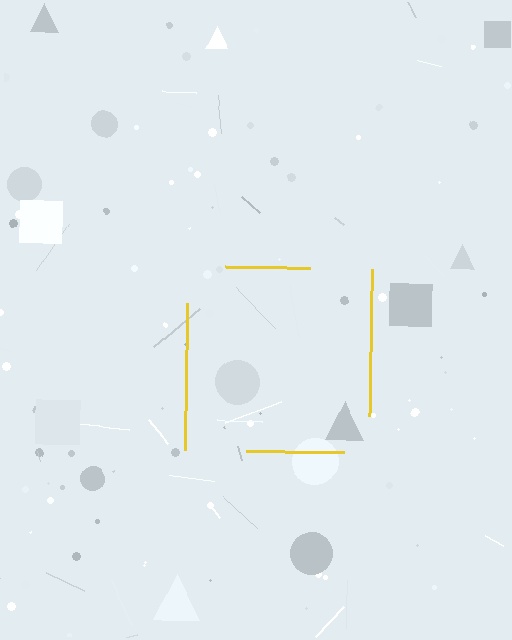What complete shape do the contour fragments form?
The contour fragments form a square.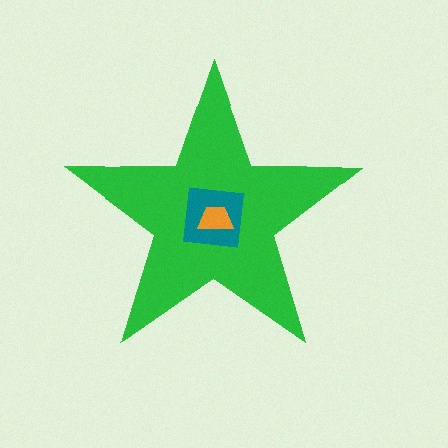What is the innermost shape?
The orange trapezoid.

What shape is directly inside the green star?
The teal square.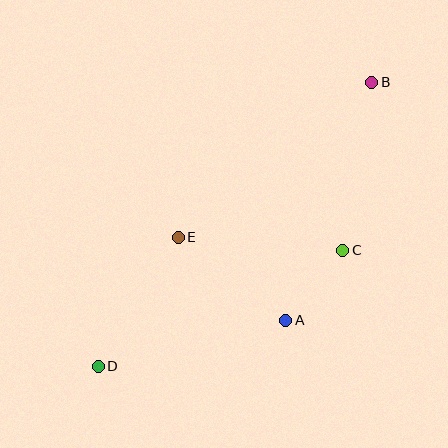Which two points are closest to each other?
Points A and C are closest to each other.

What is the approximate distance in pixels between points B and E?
The distance between B and E is approximately 248 pixels.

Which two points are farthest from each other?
Points B and D are farthest from each other.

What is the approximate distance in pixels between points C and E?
The distance between C and E is approximately 165 pixels.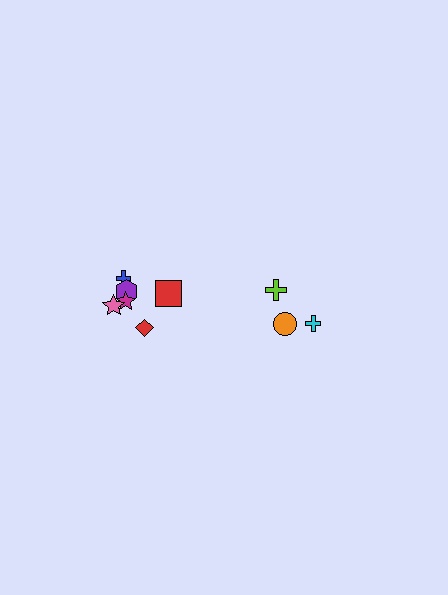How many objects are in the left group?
There are 6 objects.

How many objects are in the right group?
There are 3 objects.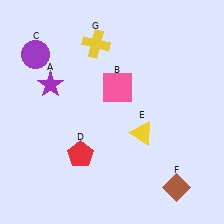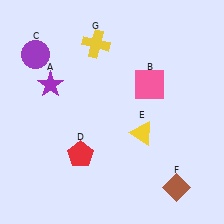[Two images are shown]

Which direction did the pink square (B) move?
The pink square (B) moved right.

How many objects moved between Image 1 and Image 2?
1 object moved between the two images.